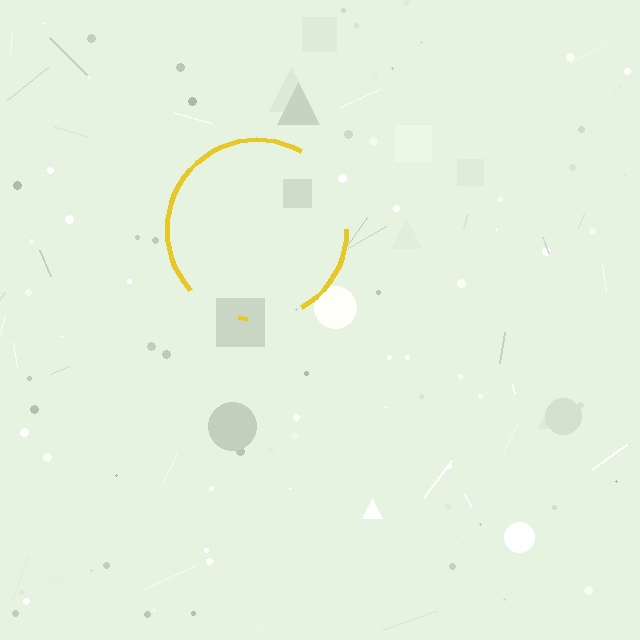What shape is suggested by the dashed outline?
The dashed outline suggests a circle.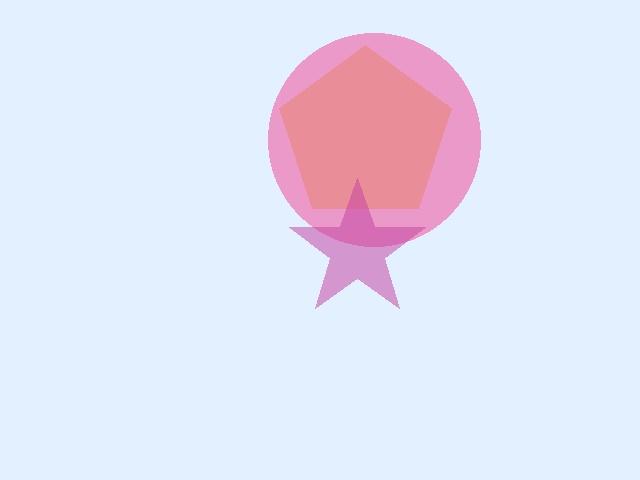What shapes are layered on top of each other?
The layered shapes are: a yellow pentagon, a pink circle, a magenta star.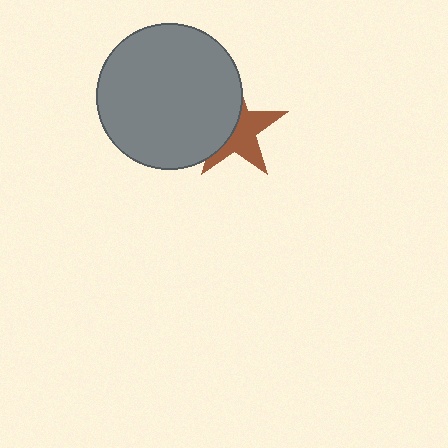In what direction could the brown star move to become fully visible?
The brown star could move right. That would shift it out from behind the gray circle entirely.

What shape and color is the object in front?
The object in front is a gray circle.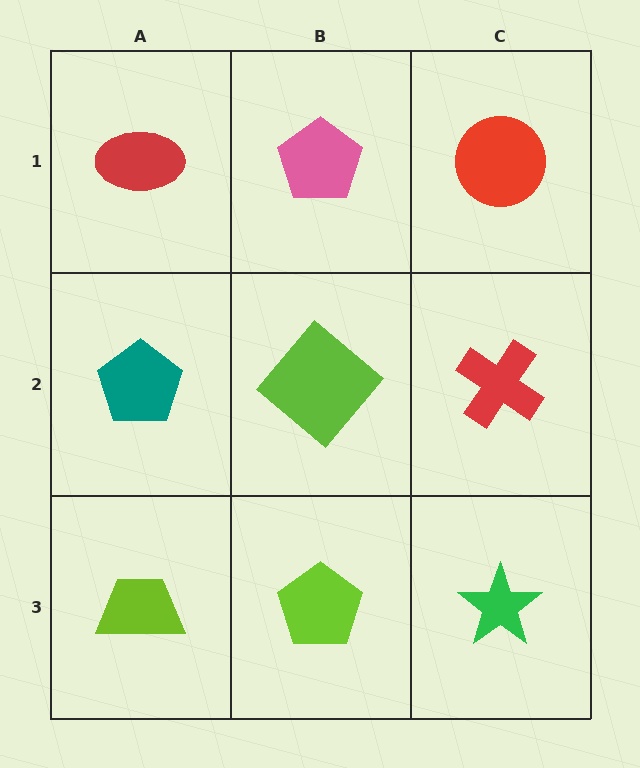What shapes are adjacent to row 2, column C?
A red circle (row 1, column C), a green star (row 3, column C), a lime diamond (row 2, column B).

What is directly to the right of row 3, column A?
A lime pentagon.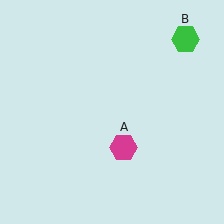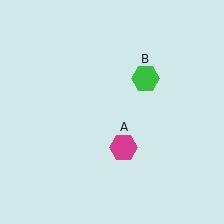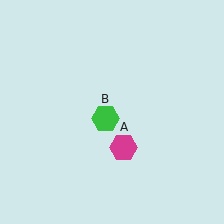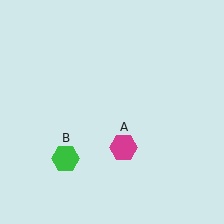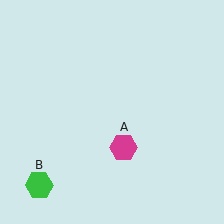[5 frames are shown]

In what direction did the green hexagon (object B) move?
The green hexagon (object B) moved down and to the left.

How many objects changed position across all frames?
1 object changed position: green hexagon (object B).